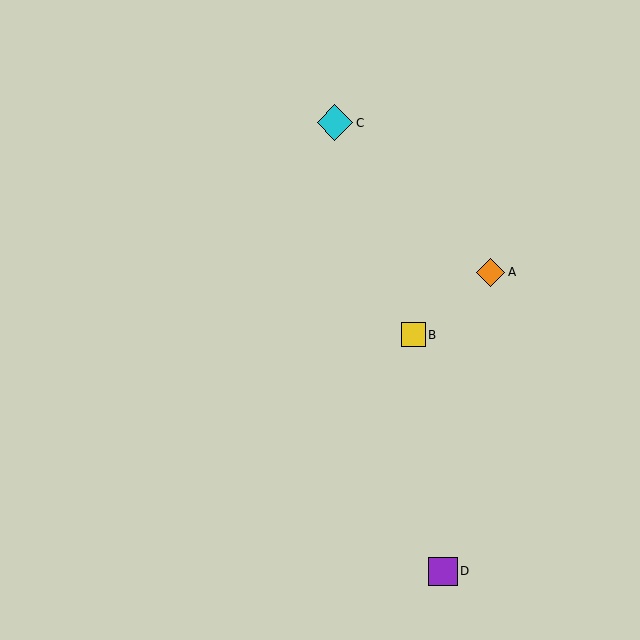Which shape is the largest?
The cyan diamond (labeled C) is the largest.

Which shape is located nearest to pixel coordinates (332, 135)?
The cyan diamond (labeled C) at (335, 123) is nearest to that location.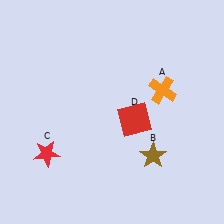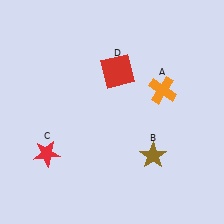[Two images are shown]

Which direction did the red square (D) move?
The red square (D) moved up.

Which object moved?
The red square (D) moved up.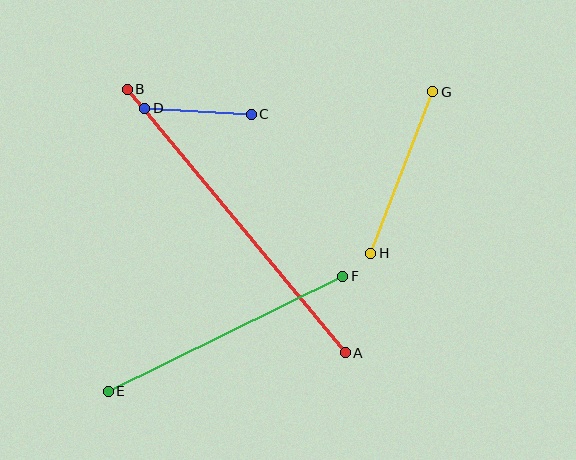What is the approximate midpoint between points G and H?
The midpoint is at approximately (402, 173) pixels.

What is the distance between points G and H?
The distance is approximately 173 pixels.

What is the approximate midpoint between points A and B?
The midpoint is at approximately (236, 221) pixels.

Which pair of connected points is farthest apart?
Points A and B are farthest apart.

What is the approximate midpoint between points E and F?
The midpoint is at approximately (226, 334) pixels.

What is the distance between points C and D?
The distance is approximately 107 pixels.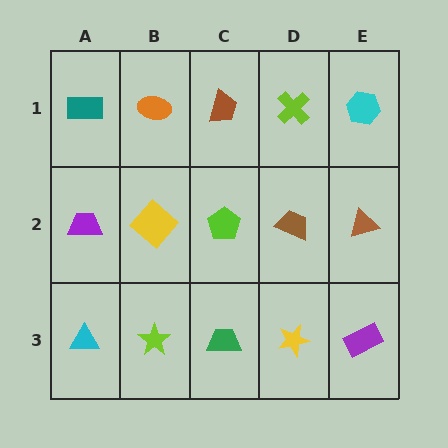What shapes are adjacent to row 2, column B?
An orange ellipse (row 1, column B), a lime star (row 3, column B), a purple trapezoid (row 2, column A), a lime pentagon (row 2, column C).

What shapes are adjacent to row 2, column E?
A cyan hexagon (row 1, column E), a purple rectangle (row 3, column E), a brown trapezoid (row 2, column D).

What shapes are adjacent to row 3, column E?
A brown triangle (row 2, column E), a yellow star (row 3, column D).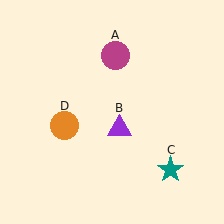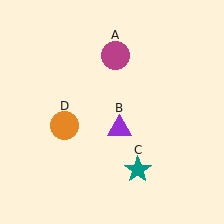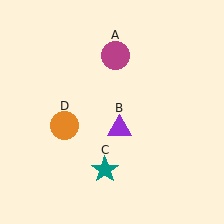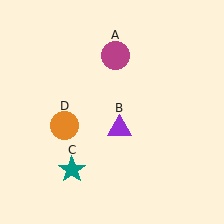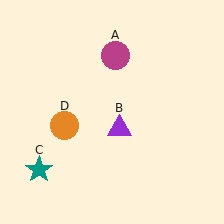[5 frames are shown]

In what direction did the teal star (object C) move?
The teal star (object C) moved left.